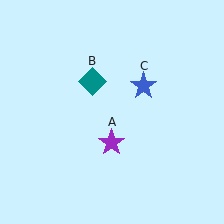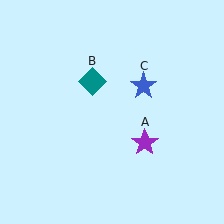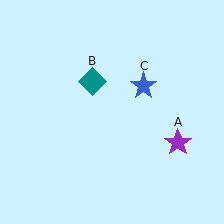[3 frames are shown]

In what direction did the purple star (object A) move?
The purple star (object A) moved right.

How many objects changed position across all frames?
1 object changed position: purple star (object A).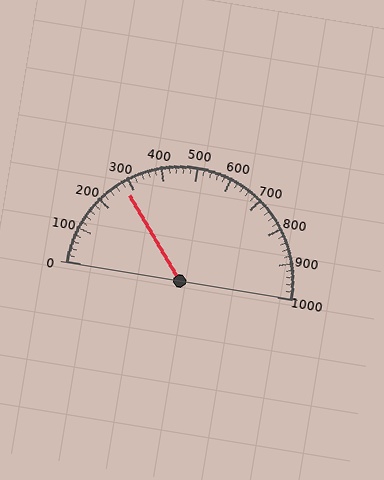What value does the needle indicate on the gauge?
The needle indicates approximately 280.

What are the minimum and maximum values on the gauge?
The gauge ranges from 0 to 1000.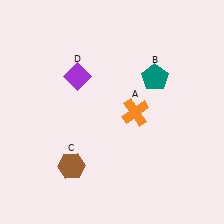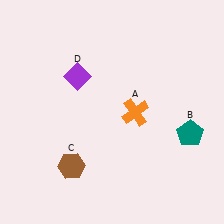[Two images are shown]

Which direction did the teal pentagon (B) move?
The teal pentagon (B) moved down.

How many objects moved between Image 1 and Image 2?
1 object moved between the two images.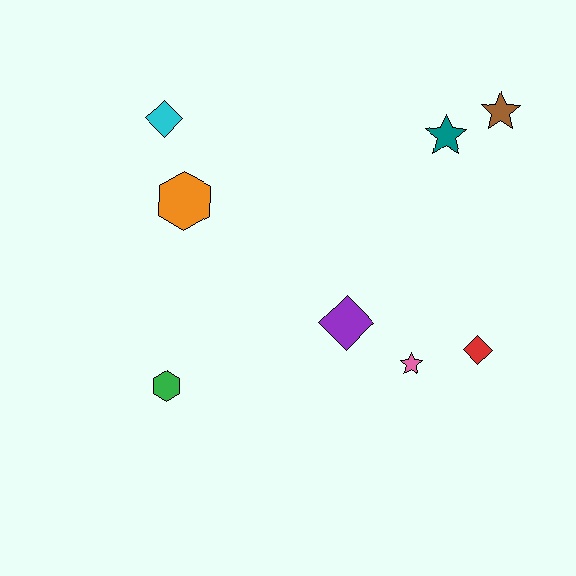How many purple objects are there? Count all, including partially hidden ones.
There is 1 purple object.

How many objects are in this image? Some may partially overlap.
There are 8 objects.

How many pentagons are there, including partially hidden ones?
There are no pentagons.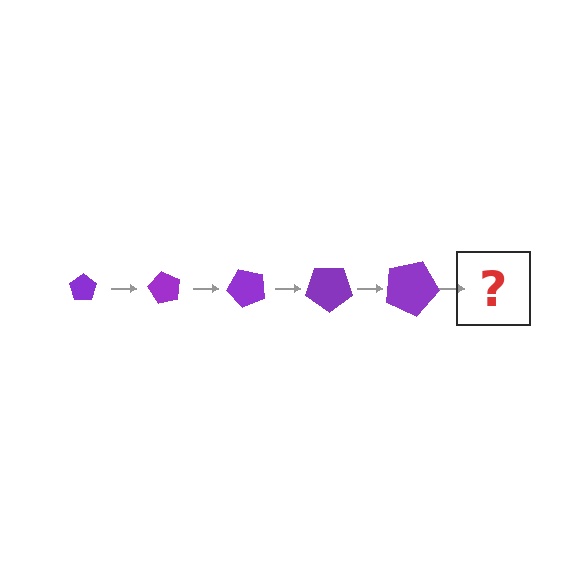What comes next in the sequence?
The next element should be a pentagon, larger than the previous one and rotated 300 degrees from the start.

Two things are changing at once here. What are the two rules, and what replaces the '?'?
The two rules are that the pentagon grows larger each step and it rotates 60 degrees each step. The '?' should be a pentagon, larger than the previous one and rotated 300 degrees from the start.